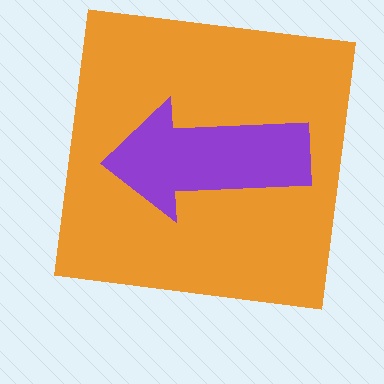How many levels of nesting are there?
2.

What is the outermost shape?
The orange square.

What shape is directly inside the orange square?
The purple arrow.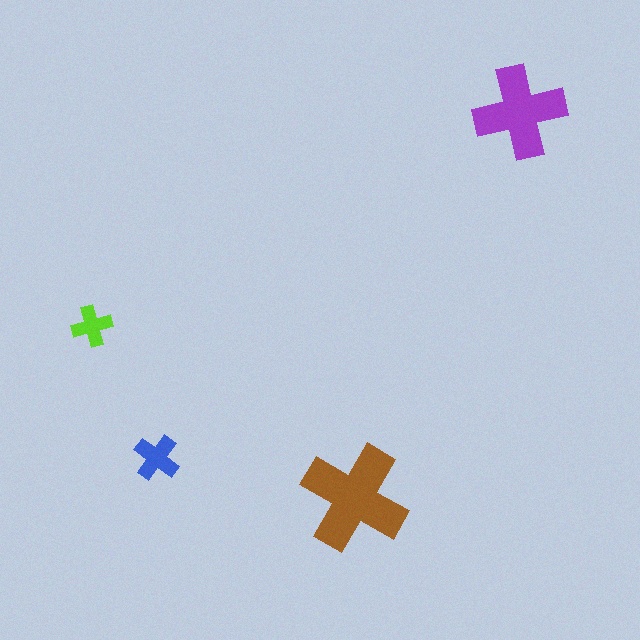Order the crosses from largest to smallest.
the brown one, the purple one, the blue one, the lime one.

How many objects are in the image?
There are 4 objects in the image.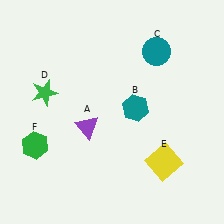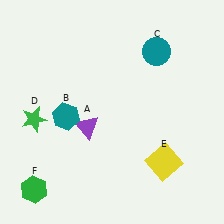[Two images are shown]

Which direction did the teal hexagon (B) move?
The teal hexagon (B) moved left.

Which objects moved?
The objects that moved are: the teal hexagon (B), the green star (D), the green hexagon (F).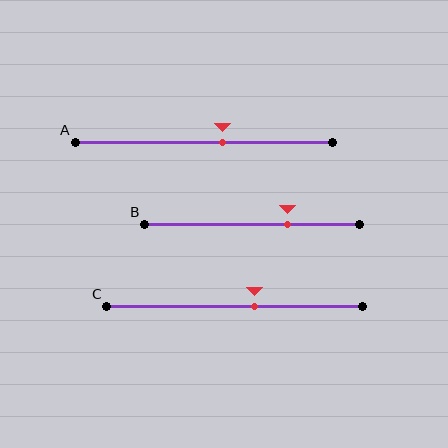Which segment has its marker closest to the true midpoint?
Segment A has its marker closest to the true midpoint.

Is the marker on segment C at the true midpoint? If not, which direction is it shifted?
No, the marker on segment C is shifted to the right by about 8% of the segment length.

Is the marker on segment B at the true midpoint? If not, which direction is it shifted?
No, the marker on segment B is shifted to the right by about 16% of the segment length.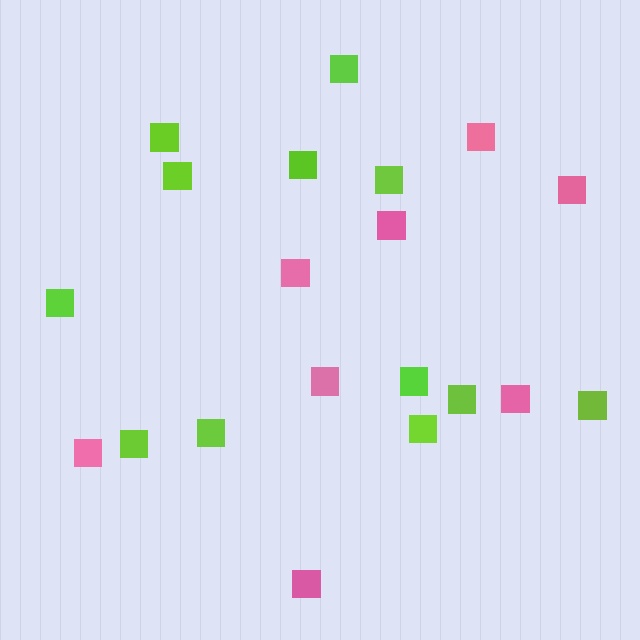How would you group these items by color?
There are 2 groups: one group of pink squares (8) and one group of lime squares (12).